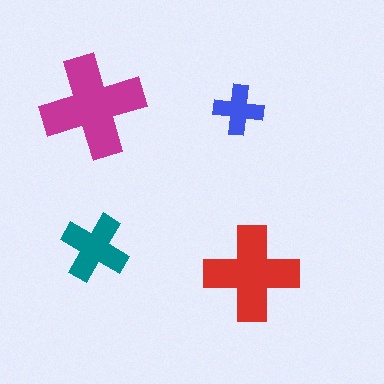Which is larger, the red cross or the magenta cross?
The magenta one.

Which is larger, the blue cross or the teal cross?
The teal one.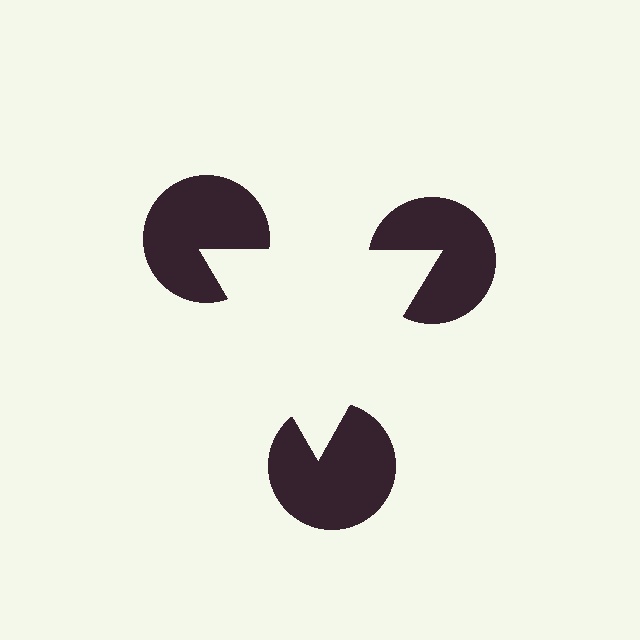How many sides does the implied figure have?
3 sides.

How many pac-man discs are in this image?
There are 3 — one at each vertex of the illusory triangle.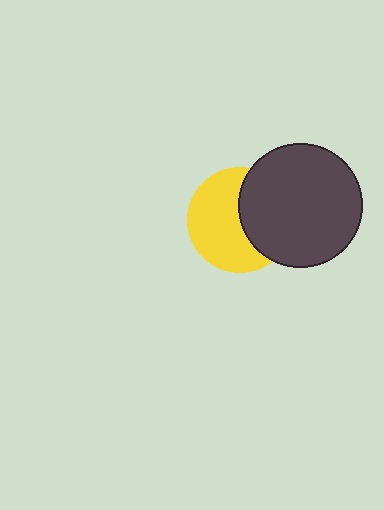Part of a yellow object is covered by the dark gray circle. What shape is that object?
It is a circle.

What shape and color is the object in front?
The object in front is a dark gray circle.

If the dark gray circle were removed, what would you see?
You would see the complete yellow circle.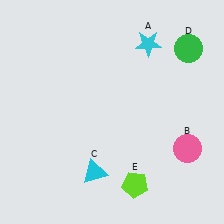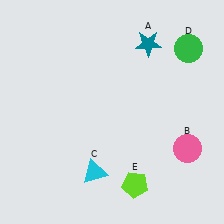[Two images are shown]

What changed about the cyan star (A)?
In Image 1, A is cyan. In Image 2, it changed to teal.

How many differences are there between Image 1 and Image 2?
There is 1 difference between the two images.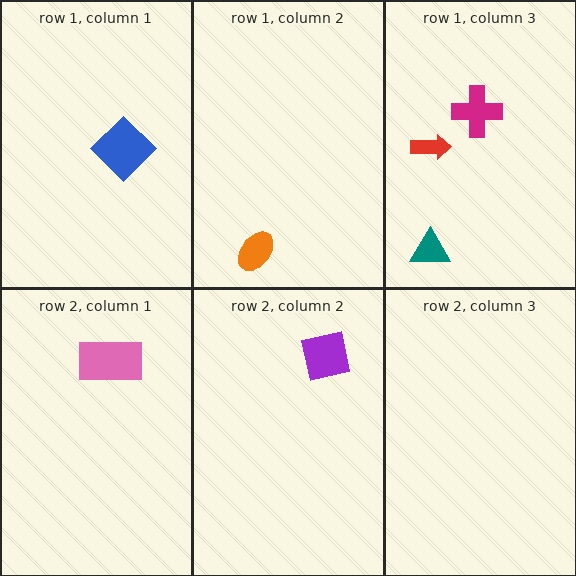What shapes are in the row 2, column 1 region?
The pink rectangle.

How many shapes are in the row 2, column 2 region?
1.